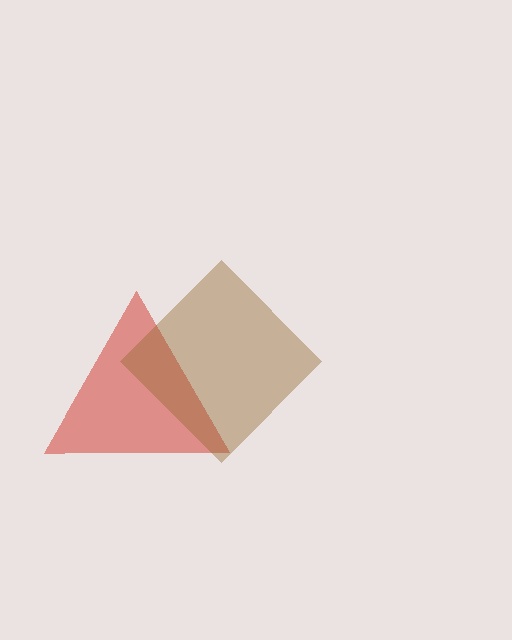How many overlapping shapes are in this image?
There are 2 overlapping shapes in the image.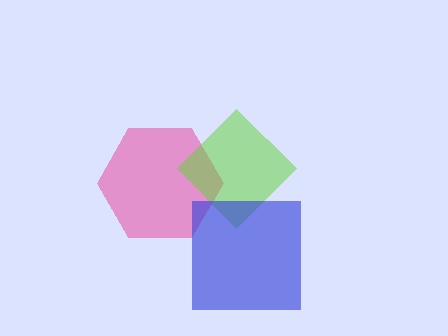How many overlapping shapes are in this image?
There are 3 overlapping shapes in the image.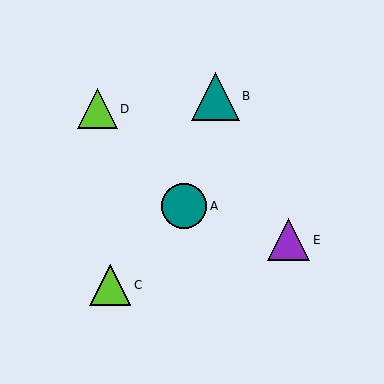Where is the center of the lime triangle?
The center of the lime triangle is at (110, 285).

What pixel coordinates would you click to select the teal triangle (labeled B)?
Click at (215, 96) to select the teal triangle B.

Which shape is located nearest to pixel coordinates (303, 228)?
The purple triangle (labeled E) at (289, 240) is nearest to that location.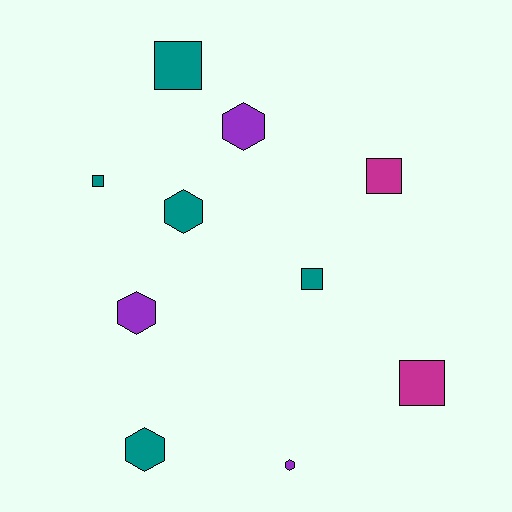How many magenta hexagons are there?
There are no magenta hexagons.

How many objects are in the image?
There are 10 objects.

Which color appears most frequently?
Teal, with 5 objects.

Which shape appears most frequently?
Hexagon, with 5 objects.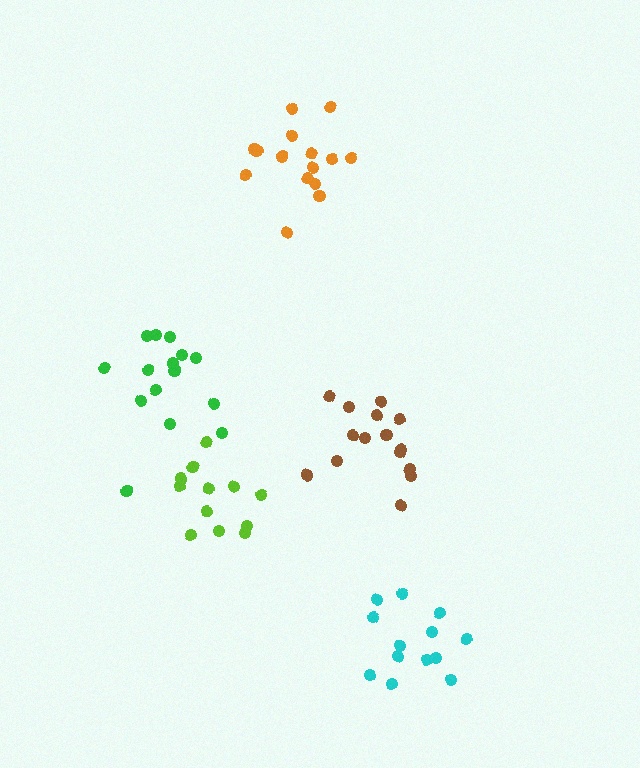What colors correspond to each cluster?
The clusters are colored: brown, green, cyan, orange, lime.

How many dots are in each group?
Group 1: 15 dots, Group 2: 15 dots, Group 3: 13 dots, Group 4: 15 dots, Group 5: 12 dots (70 total).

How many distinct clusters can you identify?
There are 5 distinct clusters.